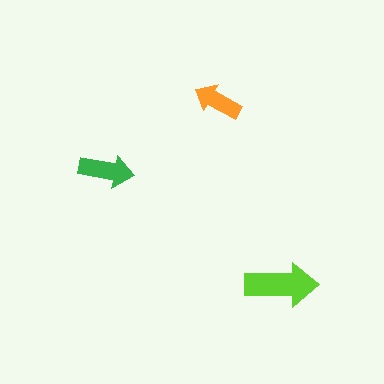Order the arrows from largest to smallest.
the lime one, the green one, the orange one.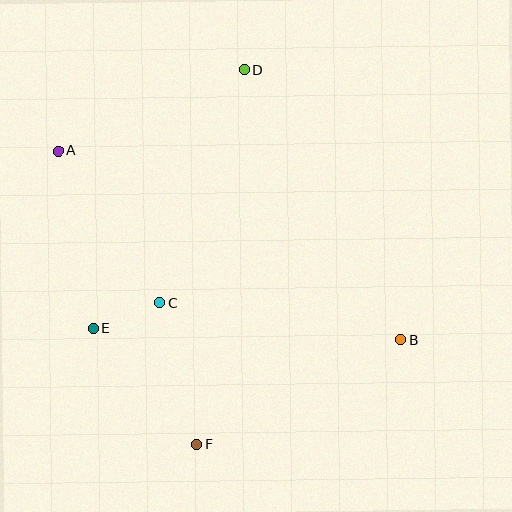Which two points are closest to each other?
Points C and E are closest to each other.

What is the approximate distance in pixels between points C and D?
The distance between C and D is approximately 248 pixels.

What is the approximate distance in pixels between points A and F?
The distance between A and F is approximately 325 pixels.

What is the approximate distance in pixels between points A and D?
The distance between A and D is approximately 203 pixels.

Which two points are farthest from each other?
Points A and B are farthest from each other.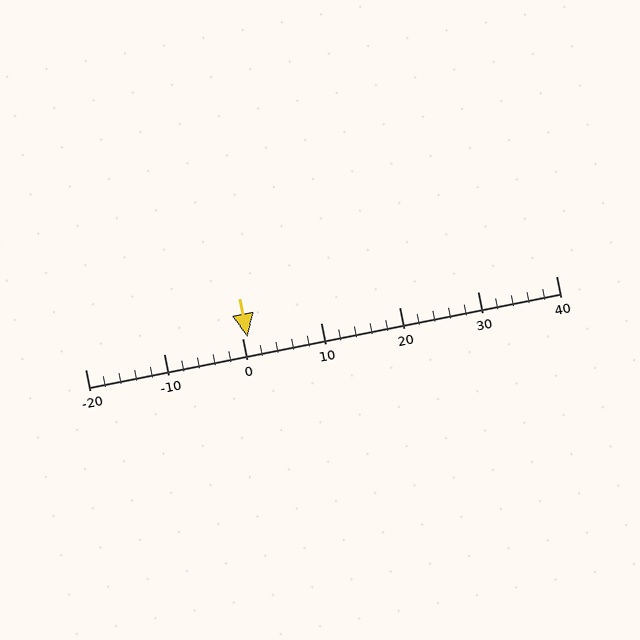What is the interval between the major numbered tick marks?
The major tick marks are spaced 10 units apart.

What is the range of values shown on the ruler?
The ruler shows values from -20 to 40.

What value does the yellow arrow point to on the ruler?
The yellow arrow points to approximately 1.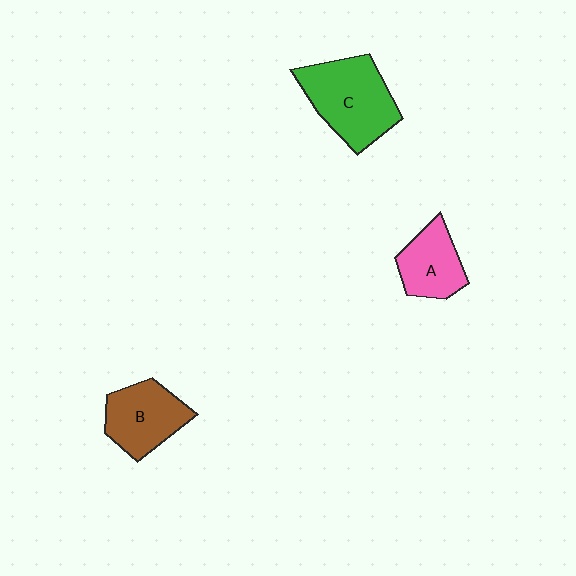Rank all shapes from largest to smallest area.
From largest to smallest: C (green), B (brown), A (pink).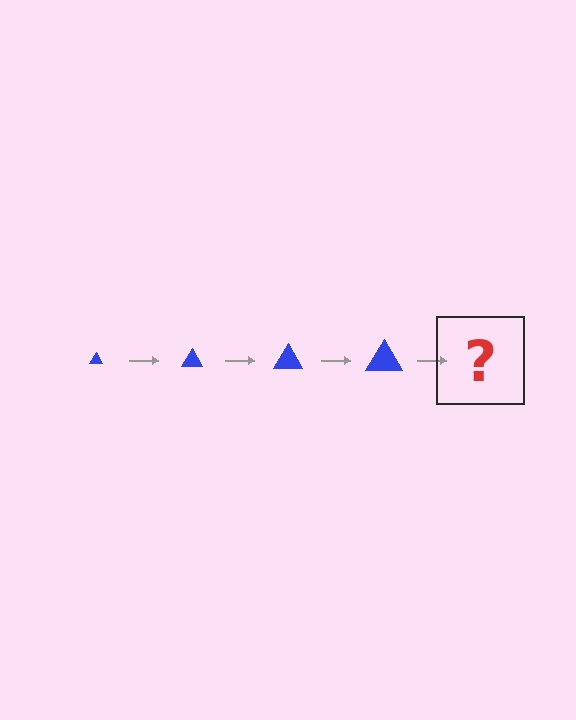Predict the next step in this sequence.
The next step is a blue triangle, larger than the previous one.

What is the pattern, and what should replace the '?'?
The pattern is that the triangle gets progressively larger each step. The '?' should be a blue triangle, larger than the previous one.